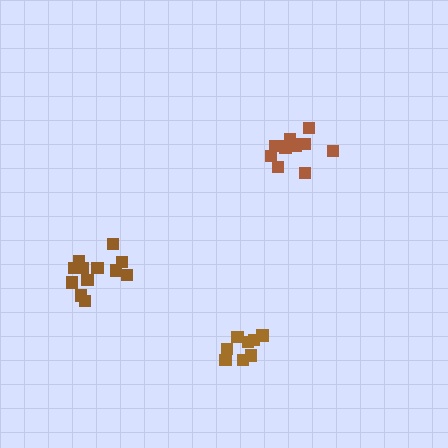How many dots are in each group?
Group 1: 12 dots, Group 2: 12 dots, Group 3: 8 dots (32 total).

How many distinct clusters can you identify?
There are 3 distinct clusters.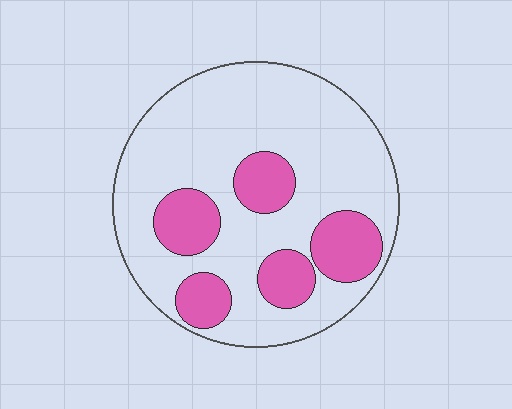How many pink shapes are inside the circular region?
5.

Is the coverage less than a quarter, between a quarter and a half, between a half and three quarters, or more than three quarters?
Between a quarter and a half.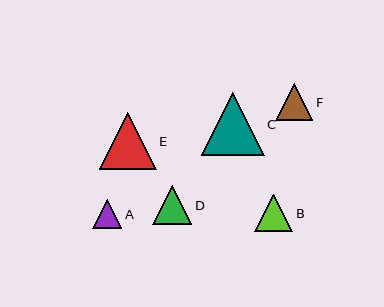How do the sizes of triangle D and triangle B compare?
Triangle D and triangle B are approximately the same size.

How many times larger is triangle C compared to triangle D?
Triangle C is approximately 1.6 times the size of triangle D.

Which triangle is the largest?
Triangle C is the largest with a size of approximately 63 pixels.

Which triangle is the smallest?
Triangle A is the smallest with a size of approximately 29 pixels.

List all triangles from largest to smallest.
From largest to smallest: C, E, D, B, F, A.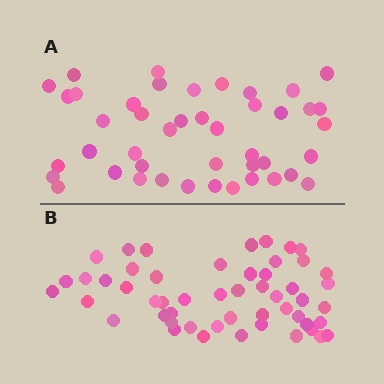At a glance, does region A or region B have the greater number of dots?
Region B (the bottom region) has more dots.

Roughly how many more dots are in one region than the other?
Region B has roughly 8 or so more dots than region A.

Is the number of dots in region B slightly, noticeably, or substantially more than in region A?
Region B has only slightly more — the two regions are fairly close. The ratio is roughly 1.2 to 1.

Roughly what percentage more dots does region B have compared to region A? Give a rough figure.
About 20% more.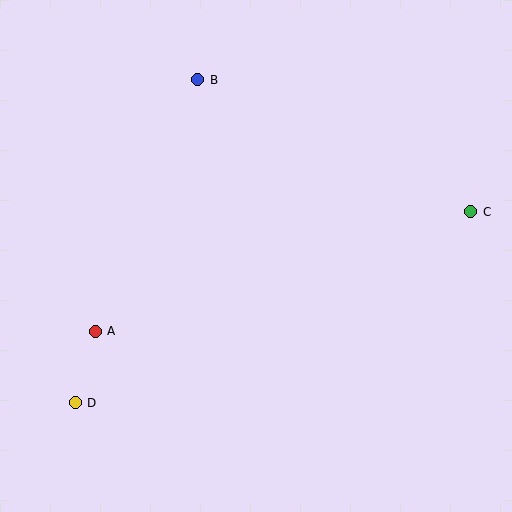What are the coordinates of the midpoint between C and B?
The midpoint between C and B is at (334, 146).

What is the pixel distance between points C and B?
The distance between C and B is 303 pixels.